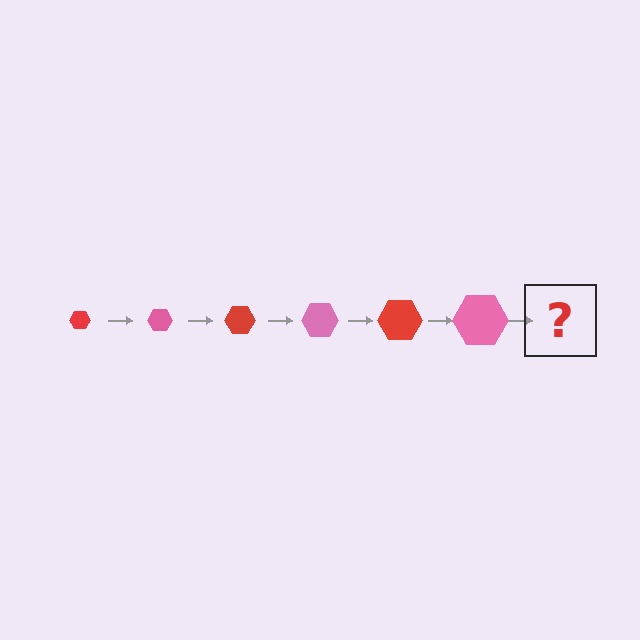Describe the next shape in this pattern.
It should be a red hexagon, larger than the previous one.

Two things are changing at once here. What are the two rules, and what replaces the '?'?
The two rules are that the hexagon grows larger each step and the color cycles through red and pink. The '?' should be a red hexagon, larger than the previous one.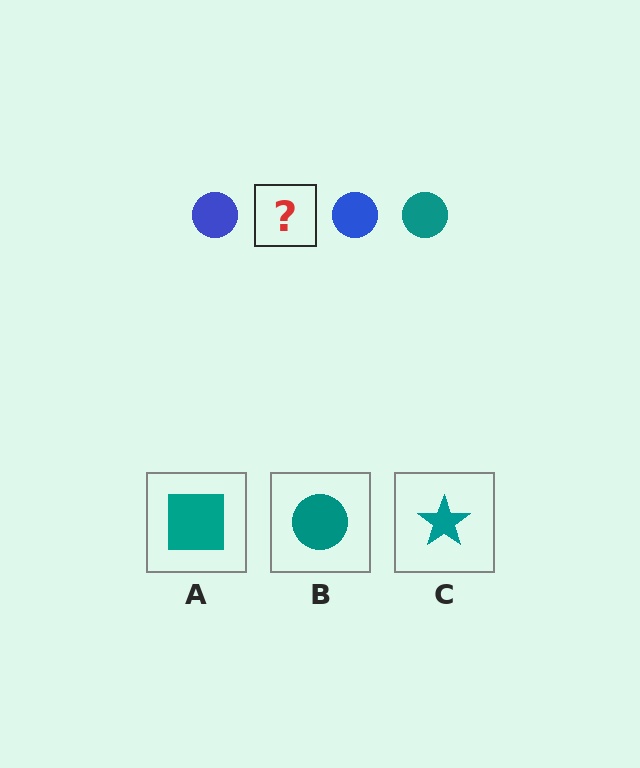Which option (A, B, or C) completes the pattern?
B.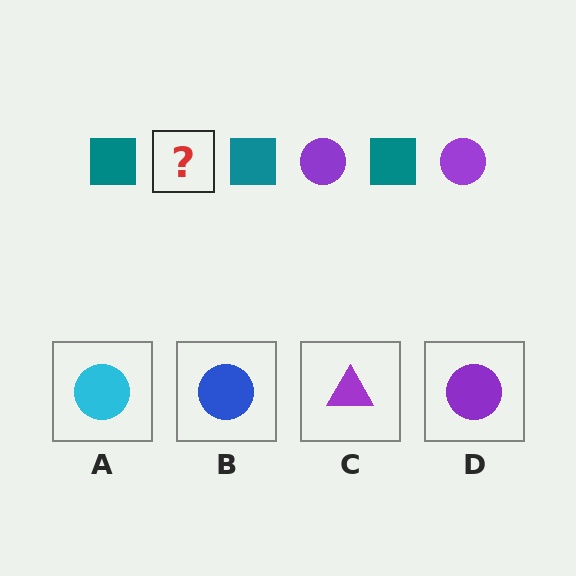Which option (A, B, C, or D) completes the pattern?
D.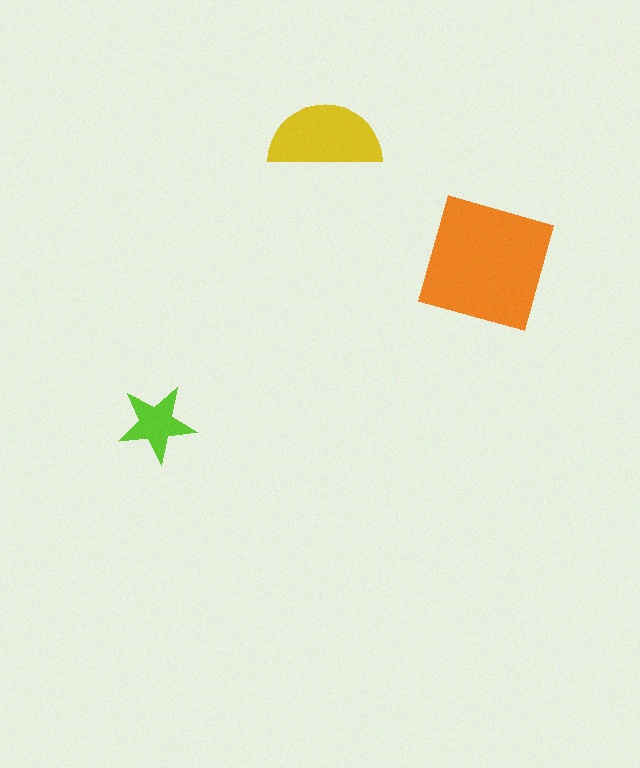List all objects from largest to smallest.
The orange square, the yellow semicircle, the lime star.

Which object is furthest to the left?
The lime star is leftmost.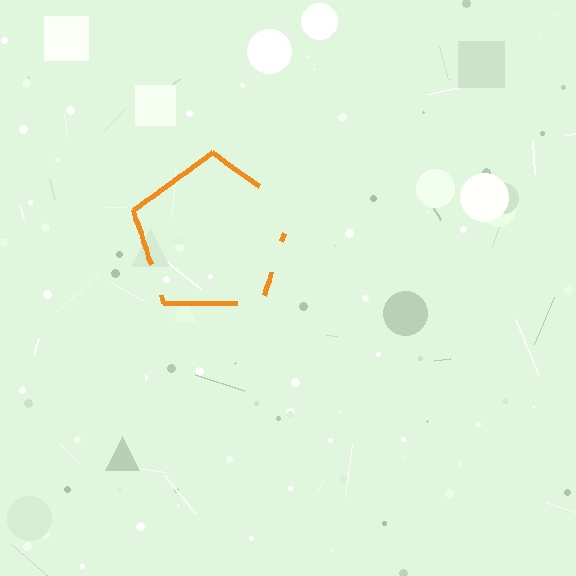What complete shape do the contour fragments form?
The contour fragments form a pentagon.